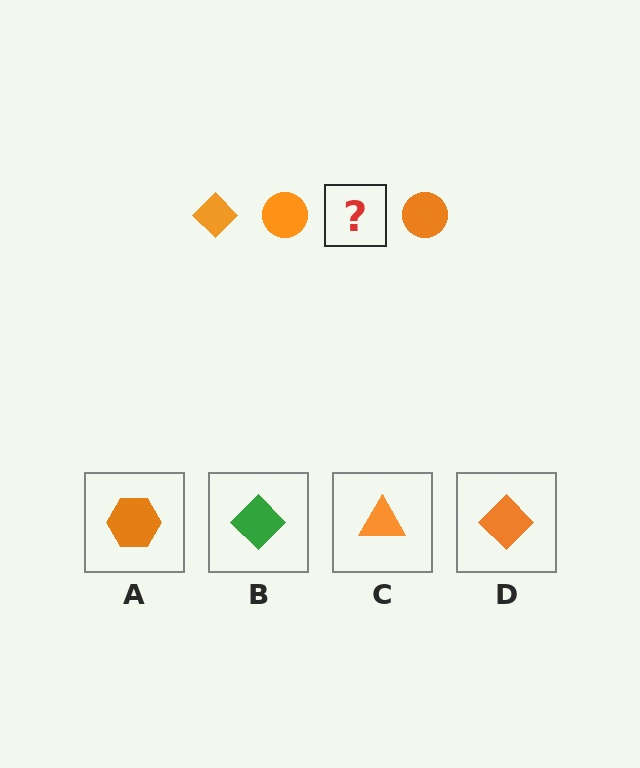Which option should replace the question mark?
Option D.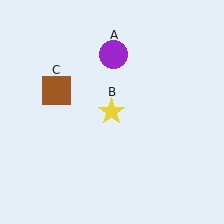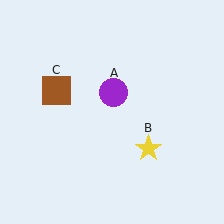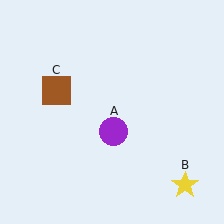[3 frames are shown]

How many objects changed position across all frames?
2 objects changed position: purple circle (object A), yellow star (object B).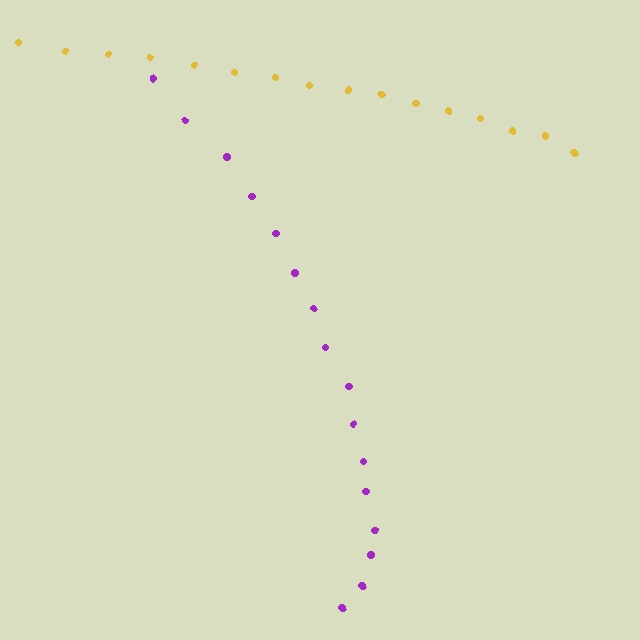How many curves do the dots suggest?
There are 2 distinct paths.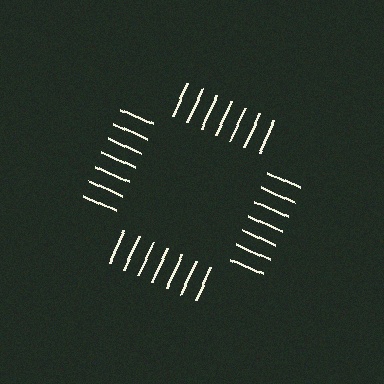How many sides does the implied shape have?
4 sides — the line-ends trace a square.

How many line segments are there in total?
28 — 7 along each of the 4 edges.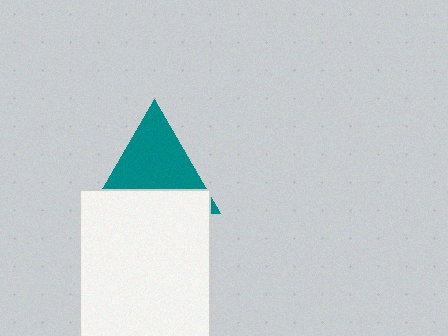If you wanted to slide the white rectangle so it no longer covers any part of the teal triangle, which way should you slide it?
Slide it down — that is the most direct way to separate the two shapes.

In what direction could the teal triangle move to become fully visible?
The teal triangle could move up. That would shift it out from behind the white rectangle entirely.